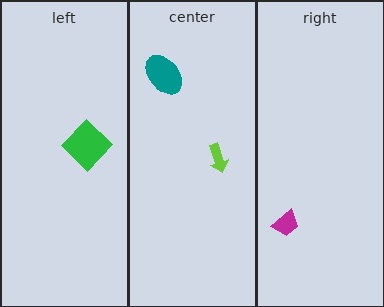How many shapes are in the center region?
2.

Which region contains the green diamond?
The left region.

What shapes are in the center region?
The teal ellipse, the lime arrow.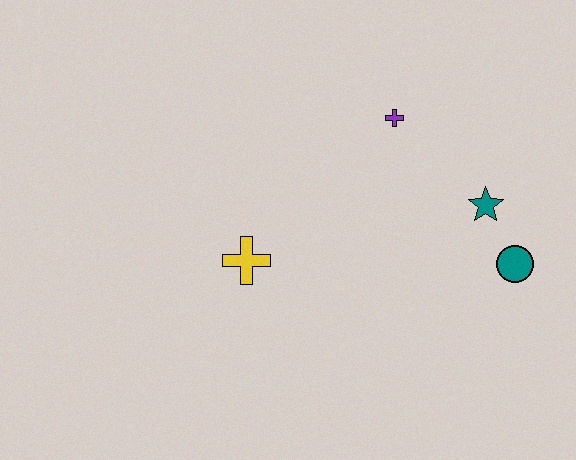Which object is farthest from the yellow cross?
The teal circle is farthest from the yellow cross.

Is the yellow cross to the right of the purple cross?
No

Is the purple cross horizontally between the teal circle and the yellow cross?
Yes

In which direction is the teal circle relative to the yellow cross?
The teal circle is to the right of the yellow cross.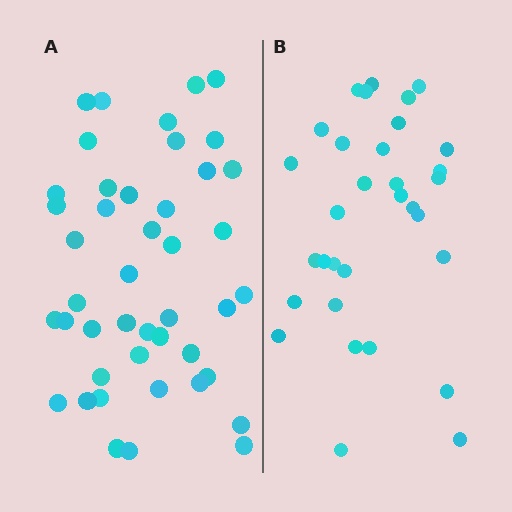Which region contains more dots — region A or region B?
Region A (the left region) has more dots.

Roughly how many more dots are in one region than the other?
Region A has roughly 12 or so more dots than region B.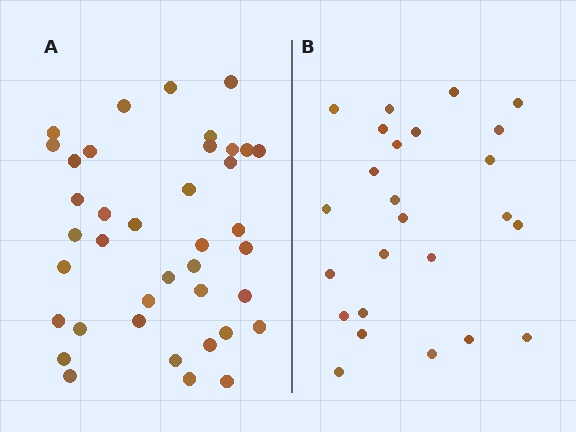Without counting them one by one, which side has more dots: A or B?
Region A (the left region) has more dots.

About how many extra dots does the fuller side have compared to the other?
Region A has approximately 15 more dots than region B.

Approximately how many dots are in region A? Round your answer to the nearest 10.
About 40 dots. (The exact count is 39, which rounds to 40.)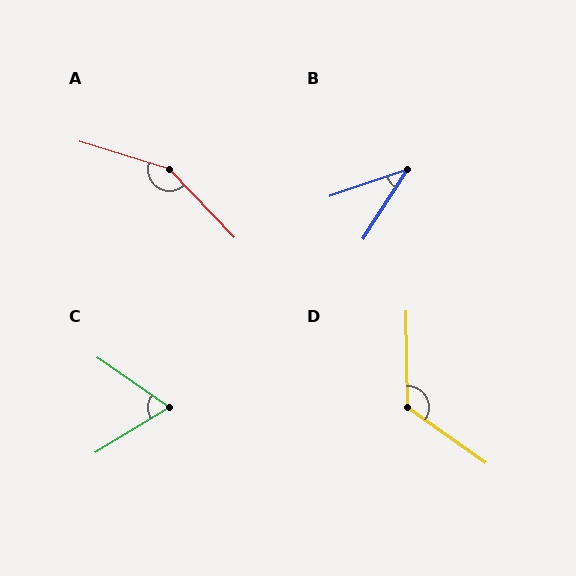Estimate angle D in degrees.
Approximately 126 degrees.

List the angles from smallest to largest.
B (38°), C (66°), D (126°), A (151°).